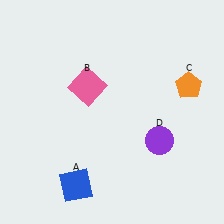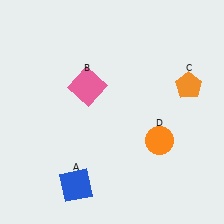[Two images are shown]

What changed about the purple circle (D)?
In Image 1, D is purple. In Image 2, it changed to orange.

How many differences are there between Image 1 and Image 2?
There is 1 difference between the two images.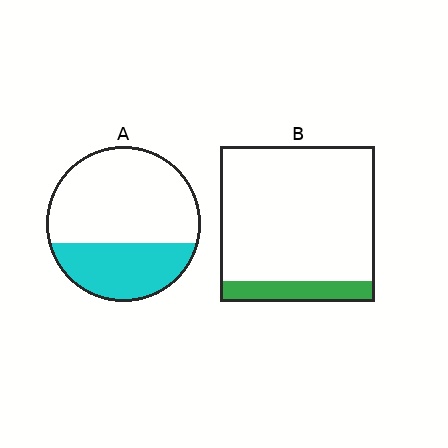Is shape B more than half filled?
No.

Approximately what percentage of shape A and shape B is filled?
A is approximately 35% and B is approximately 15%.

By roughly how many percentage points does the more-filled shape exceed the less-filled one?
By roughly 20 percentage points (A over B).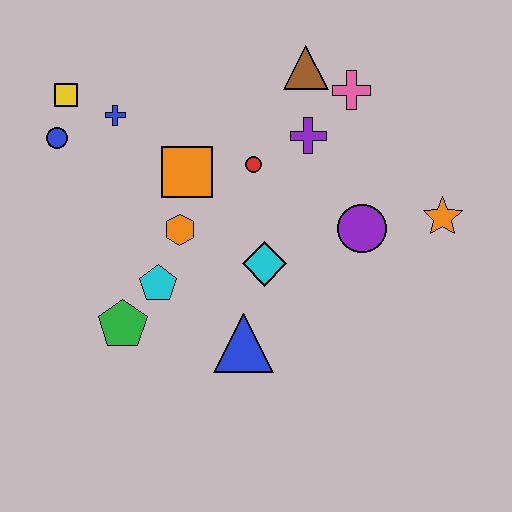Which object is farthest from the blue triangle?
The yellow square is farthest from the blue triangle.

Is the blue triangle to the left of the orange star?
Yes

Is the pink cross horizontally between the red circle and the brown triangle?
No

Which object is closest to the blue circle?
The yellow square is closest to the blue circle.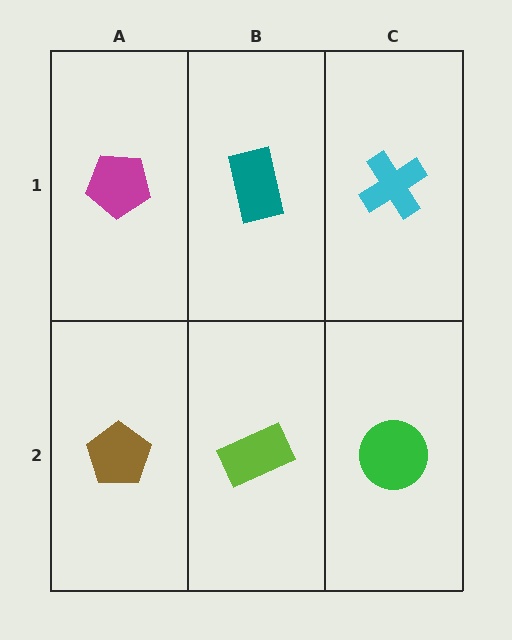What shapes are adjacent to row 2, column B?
A teal rectangle (row 1, column B), a brown pentagon (row 2, column A), a green circle (row 2, column C).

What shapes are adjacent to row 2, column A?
A magenta pentagon (row 1, column A), a lime rectangle (row 2, column B).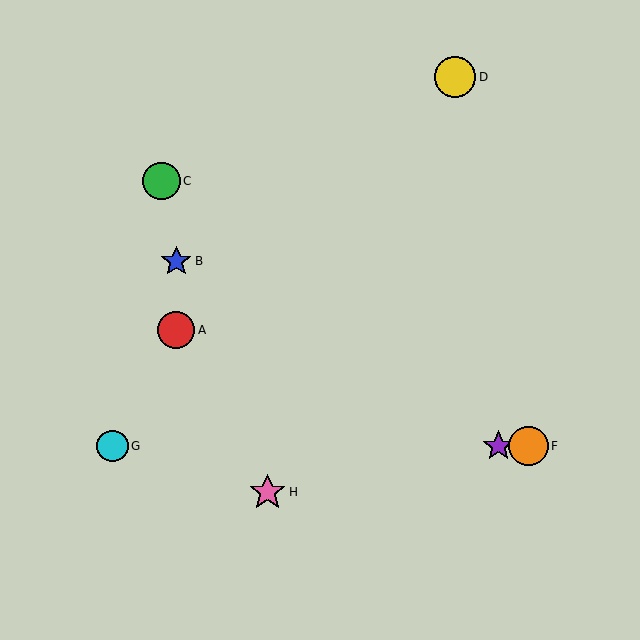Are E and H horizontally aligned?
No, E is at y≈446 and H is at y≈492.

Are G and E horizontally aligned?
Yes, both are at y≈446.